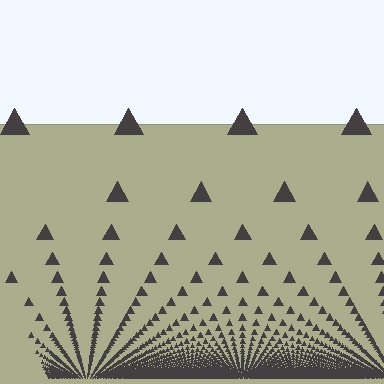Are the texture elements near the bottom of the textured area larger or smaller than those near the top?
Smaller. The gradient is inverted — elements near the bottom are smaller and denser.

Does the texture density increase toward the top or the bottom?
Density increases toward the bottom.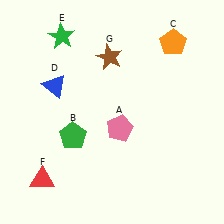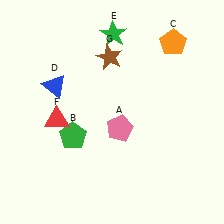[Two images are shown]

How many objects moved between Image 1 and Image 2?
2 objects moved between the two images.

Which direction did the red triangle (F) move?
The red triangle (F) moved up.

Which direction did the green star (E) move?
The green star (E) moved right.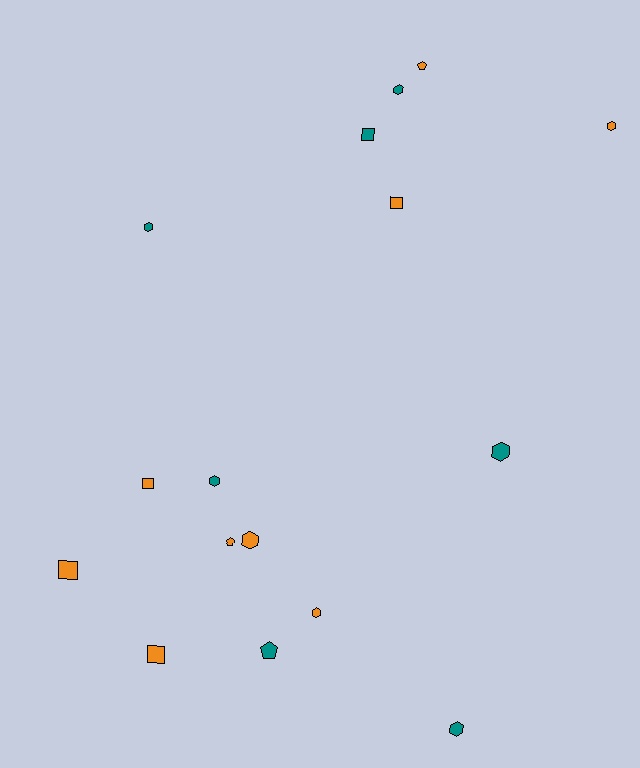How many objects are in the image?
There are 16 objects.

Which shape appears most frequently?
Hexagon, with 8 objects.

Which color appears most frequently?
Orange, with 9 objects.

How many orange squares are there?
There are 4 orange squares.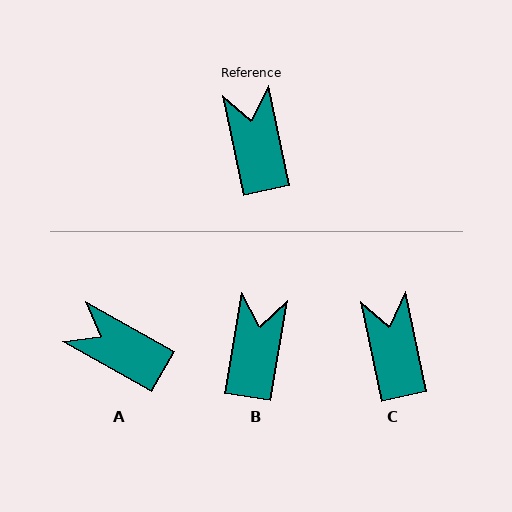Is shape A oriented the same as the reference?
No, it is off by about 49 degrees.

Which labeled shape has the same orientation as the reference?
C.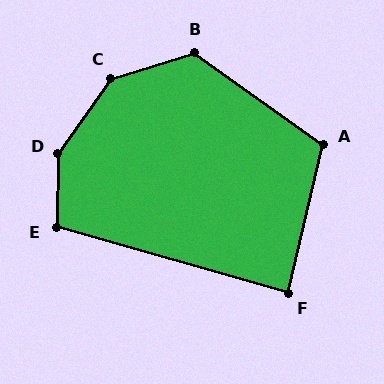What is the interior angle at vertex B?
Approximately 127 degrees (obtuse).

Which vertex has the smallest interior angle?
F, at approximately 87 degrees.